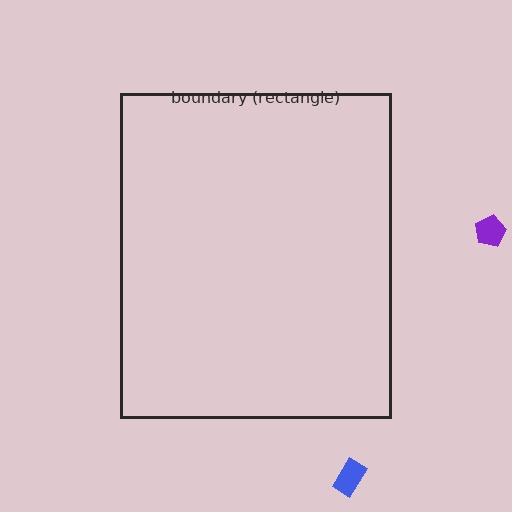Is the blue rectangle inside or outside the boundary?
Outside.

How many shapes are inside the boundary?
0 inside, 2 outside.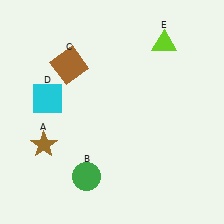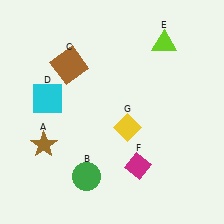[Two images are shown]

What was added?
A magenta diamond (F), a yellow diamond (G) were added in Image 2.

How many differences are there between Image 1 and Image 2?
There are 2 differences between the two images.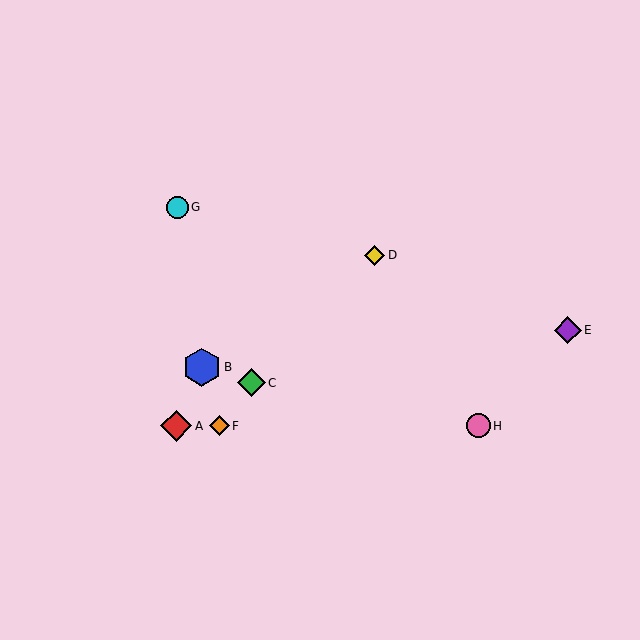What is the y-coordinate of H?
Object H is at y≈426.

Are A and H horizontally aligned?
Yes, both are at y≈426.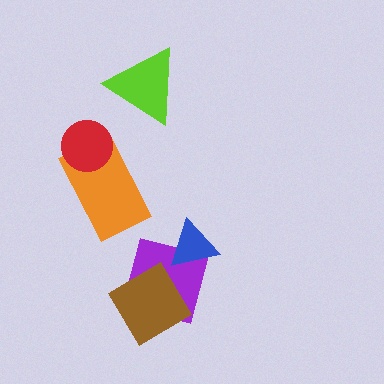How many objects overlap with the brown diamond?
1 object overlaps with the brown diamond.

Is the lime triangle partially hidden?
No, no other shape covers it.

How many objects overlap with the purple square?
2 objects overlap with the purple square.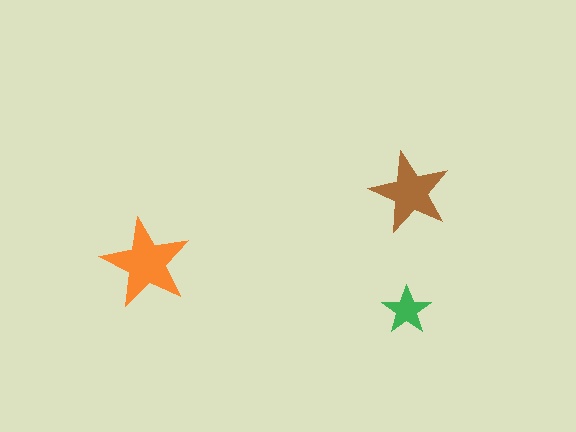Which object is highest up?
The brown star is topmost.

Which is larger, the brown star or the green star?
The brown one.